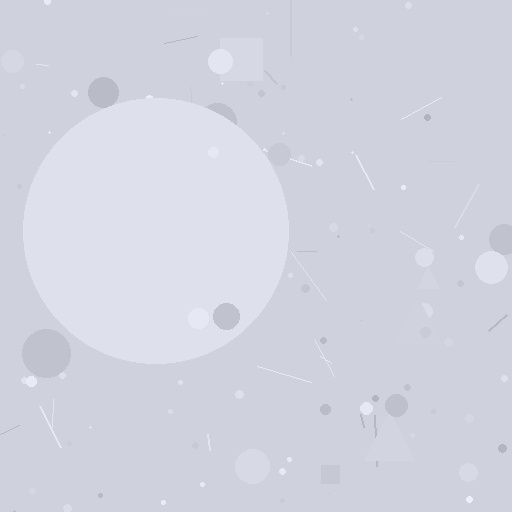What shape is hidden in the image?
A circle is hidden in the image.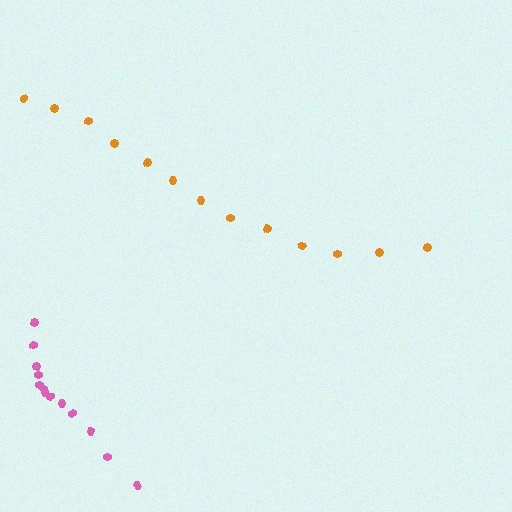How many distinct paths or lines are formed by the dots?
There are 2 distinct paths.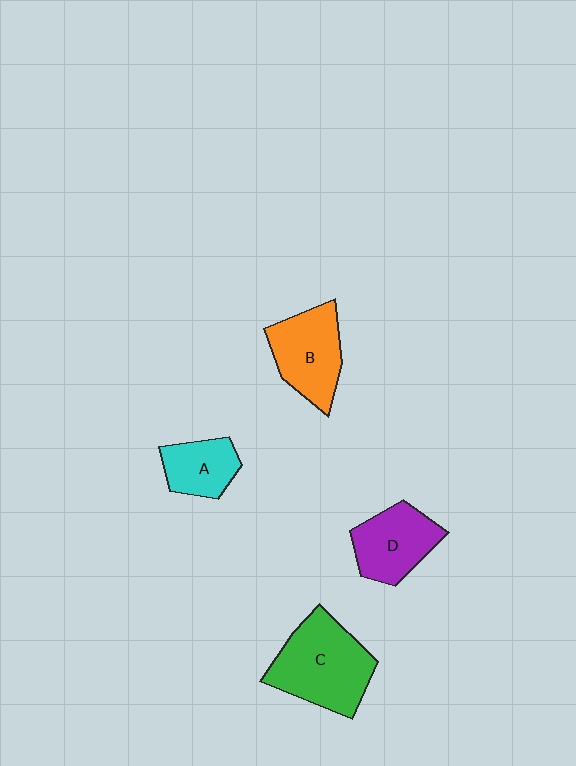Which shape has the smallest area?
Shape A (cyan).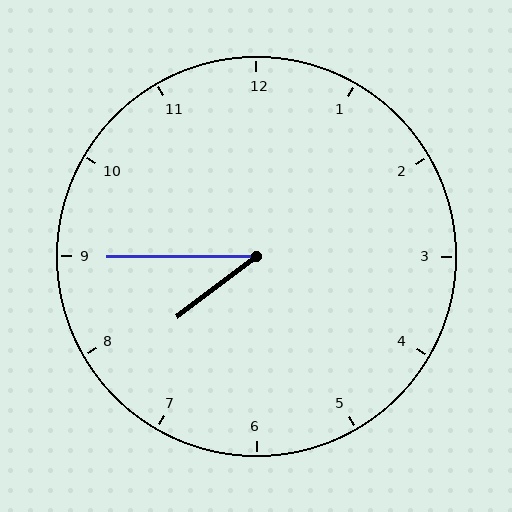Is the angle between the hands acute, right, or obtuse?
It is acute.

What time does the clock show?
7:45.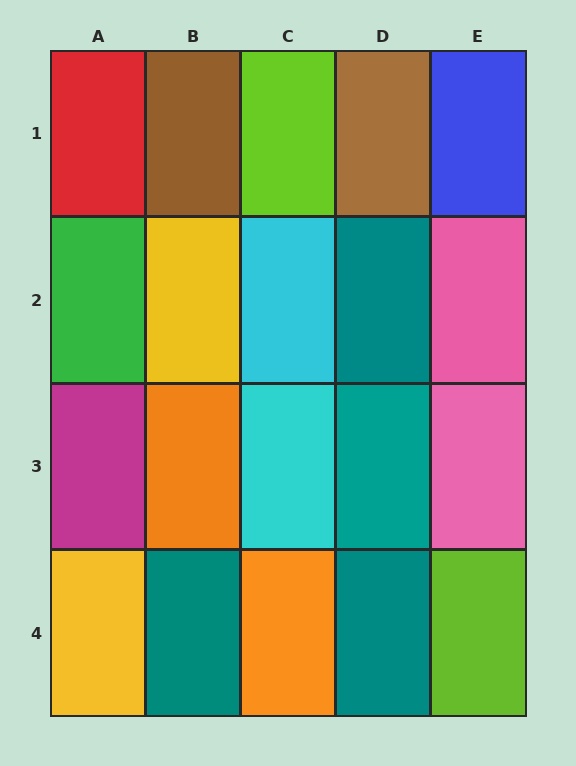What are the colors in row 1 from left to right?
Red, brown, lime, brown, blue.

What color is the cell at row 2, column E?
Pink.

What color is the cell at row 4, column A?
Yellow.